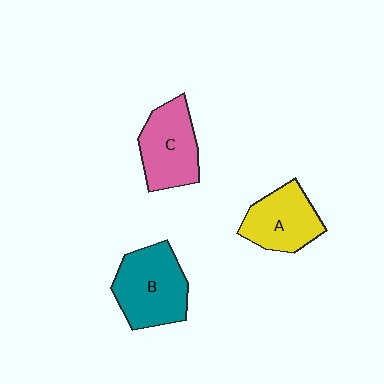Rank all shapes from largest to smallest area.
From largest to smallest: B (teal), C (pink), A (yellow).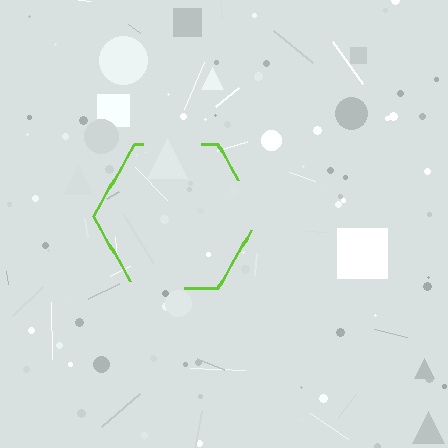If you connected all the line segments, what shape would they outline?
They would outline a hexagon.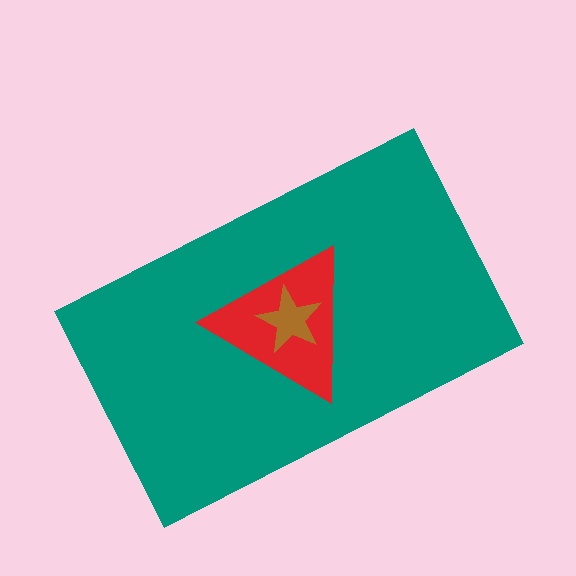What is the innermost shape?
The brown star.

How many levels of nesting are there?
3.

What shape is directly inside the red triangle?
The brown star.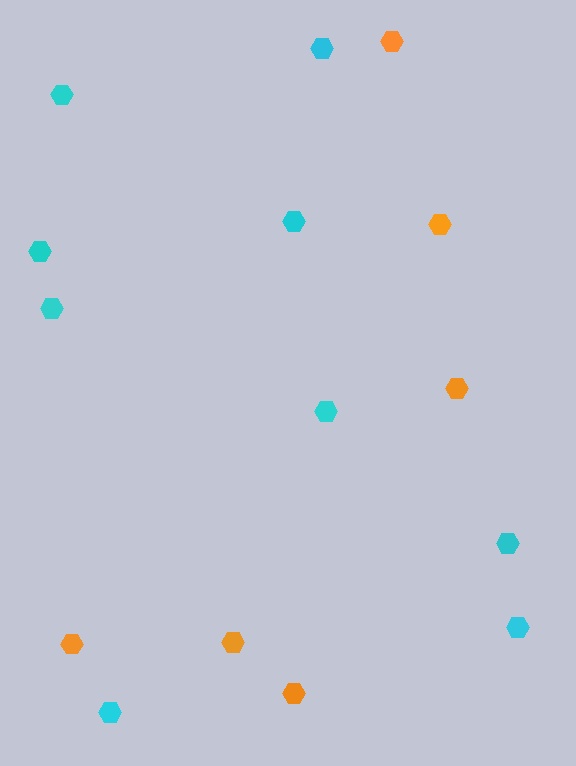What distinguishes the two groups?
There are 2 groups: one group of orange hexagons (6) and one group of cyan hexagons (9).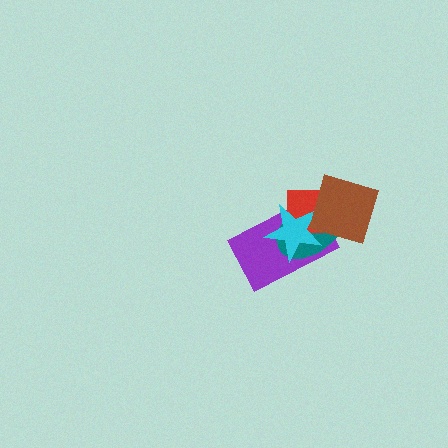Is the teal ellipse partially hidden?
Yes, it is partially covered by another shape.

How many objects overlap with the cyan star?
4 objects overlap with the cyan star.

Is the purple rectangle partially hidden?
Yes, it is partially covered by another shape.